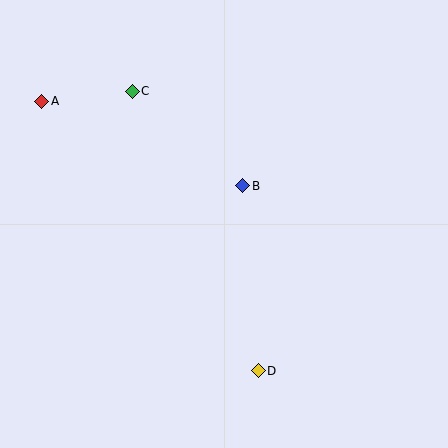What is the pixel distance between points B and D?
The distance between B and D is 186 pixels.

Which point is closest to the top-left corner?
Point A is closest to the top-left corner.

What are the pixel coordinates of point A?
Point A is at (42, 101).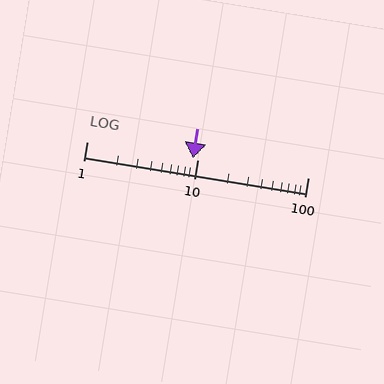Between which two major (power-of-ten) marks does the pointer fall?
The pointer is between 1 and 10.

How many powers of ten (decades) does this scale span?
The scale spans 2 decades, from 1 to 100.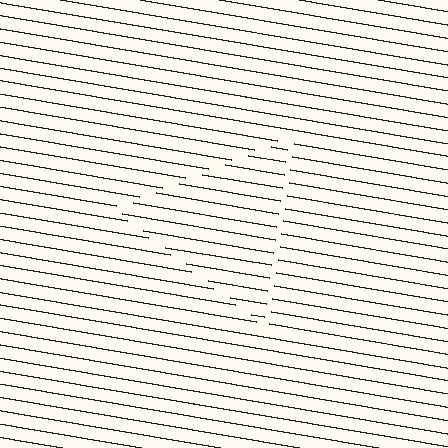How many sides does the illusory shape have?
3 sides — the line-ends trace a triangle.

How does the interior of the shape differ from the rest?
The interior of the shape contains the same grating, shifted by half a period — the contour is defined by the phase discontinuity where line-ends from the inner and outer gratings abut.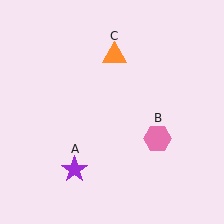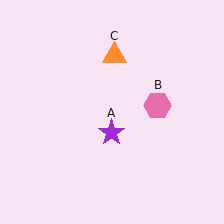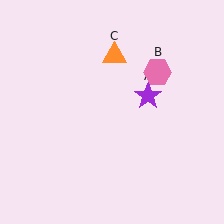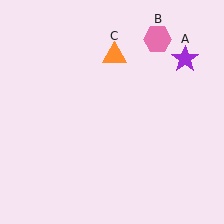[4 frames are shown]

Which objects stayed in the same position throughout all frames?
Orange triangle (object C) remained stationary.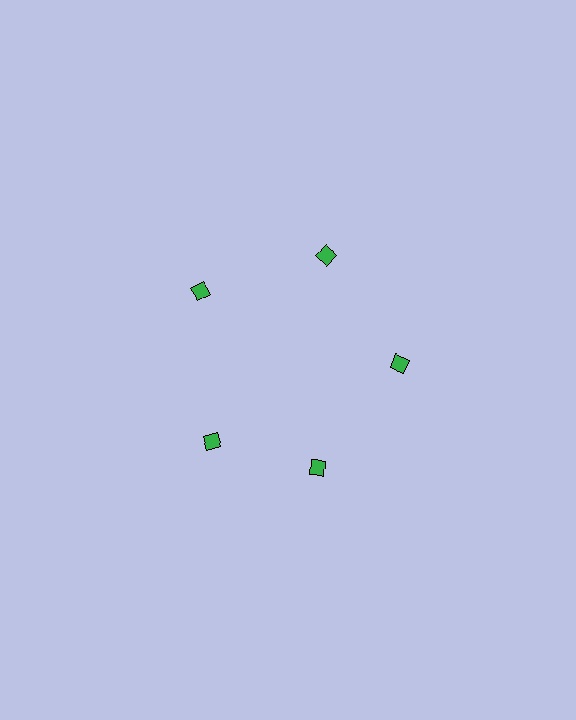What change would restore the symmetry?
The symmetry would be restored by rotating it back into even spacing with its neighbors so that all 5 diamonds sit at equal angles and equal distance from the center.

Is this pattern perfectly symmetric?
No. The 5 green diamonds are arranged in a ring, but one element near the 8 o'clock position is rotated out of alignment along the ring, breaking the 5-fold rotational symmetry.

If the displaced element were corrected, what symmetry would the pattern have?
It would have 5-fold rotational symmetry — the pattern would map onto itself every 72 degrees.